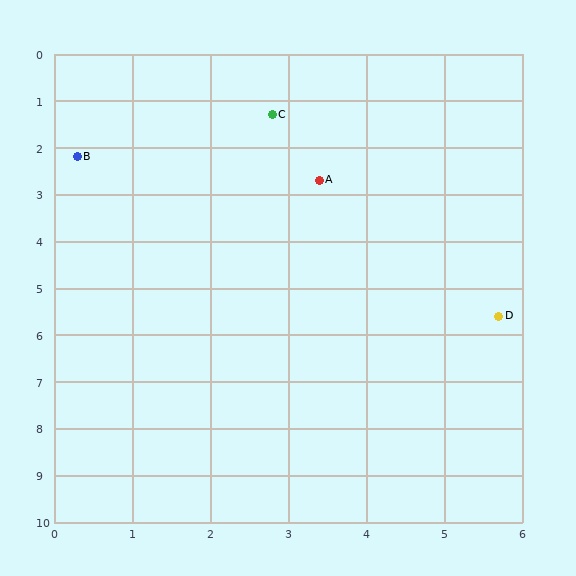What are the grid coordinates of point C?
Point C is at approximately (2.8, 1.3).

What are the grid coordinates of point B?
Point B is at approximately (0.3, 2.2).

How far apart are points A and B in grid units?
Points A and B are about 3.1 grid units apart.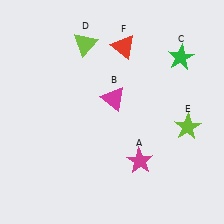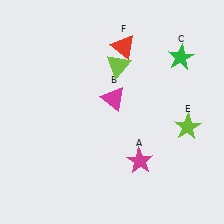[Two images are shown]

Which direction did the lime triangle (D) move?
The lime triangle (D) moved right.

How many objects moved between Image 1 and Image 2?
1 object moved between the two images.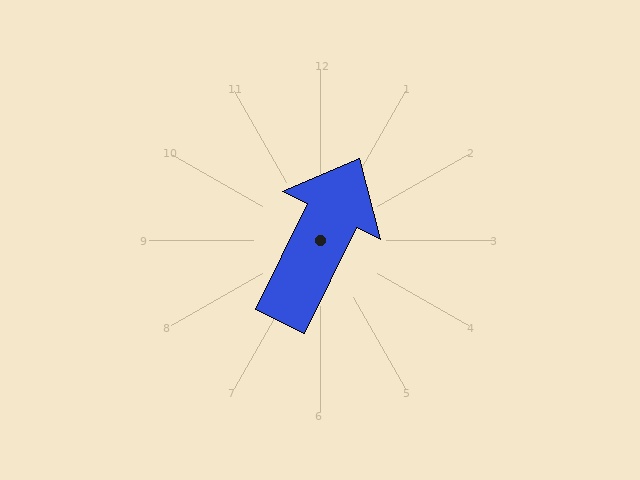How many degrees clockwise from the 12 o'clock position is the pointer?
Approximately 26 degrees.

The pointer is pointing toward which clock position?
Roughly 1 o'clock.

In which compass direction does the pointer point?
Northeast.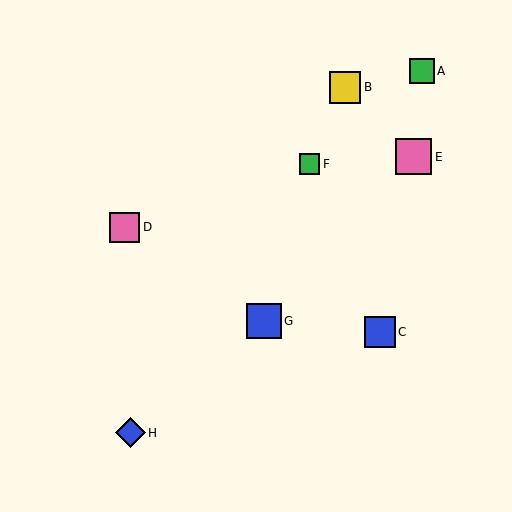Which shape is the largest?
The pink square (labeled E) is the largest.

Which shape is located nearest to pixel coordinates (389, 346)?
The blue square (labeled C) at (380, 332) is nearest to that location.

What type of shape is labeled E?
Shape E is a pink square.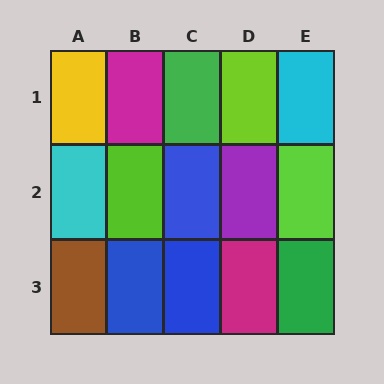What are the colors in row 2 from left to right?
Cyan, lime, blue, purple, lime.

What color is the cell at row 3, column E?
Green.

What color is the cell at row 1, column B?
Magenta.